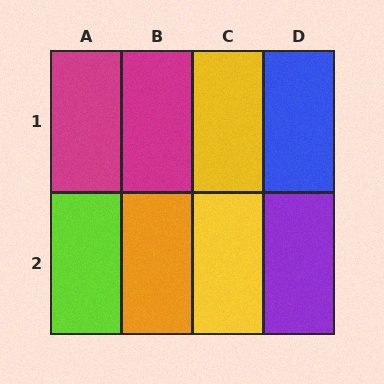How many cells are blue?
1 cell is blue.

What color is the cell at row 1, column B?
Magenta.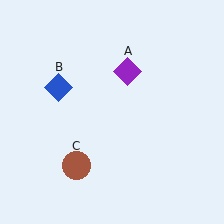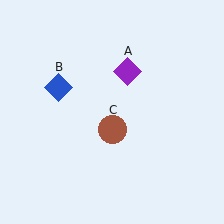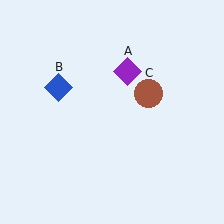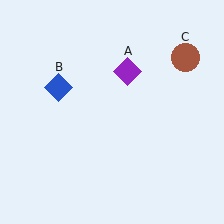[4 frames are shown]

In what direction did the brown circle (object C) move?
The brown circle (object C) moved up and to the right.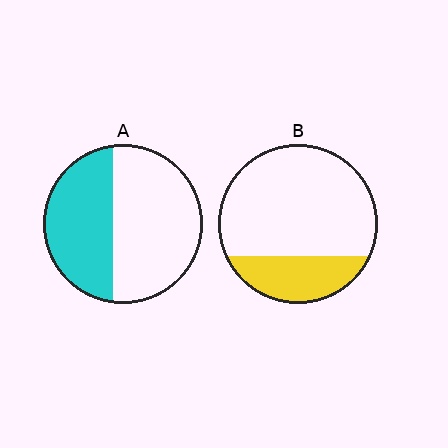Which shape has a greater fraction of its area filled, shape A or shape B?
Shape A.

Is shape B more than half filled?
No.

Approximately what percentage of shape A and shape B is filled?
A is approximately 40% and B is approximately 25%.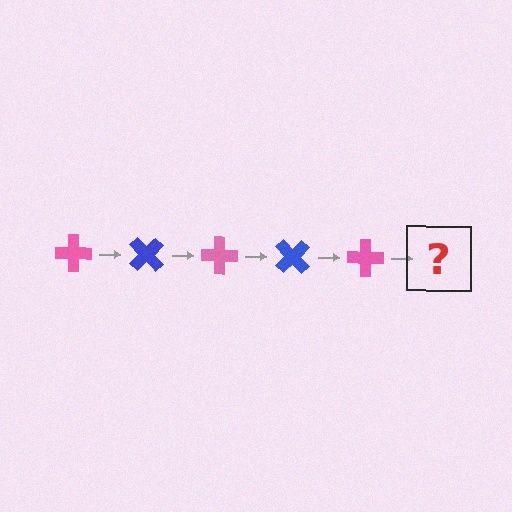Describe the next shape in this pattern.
It should be a blue cross, rotated 225 degrees from the start.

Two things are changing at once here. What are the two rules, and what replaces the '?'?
The two rules are that it rotates 45 degrees each step and the color cycles through pink and blue. The '?' should be a blue cross, rotated 225 degrees from the start.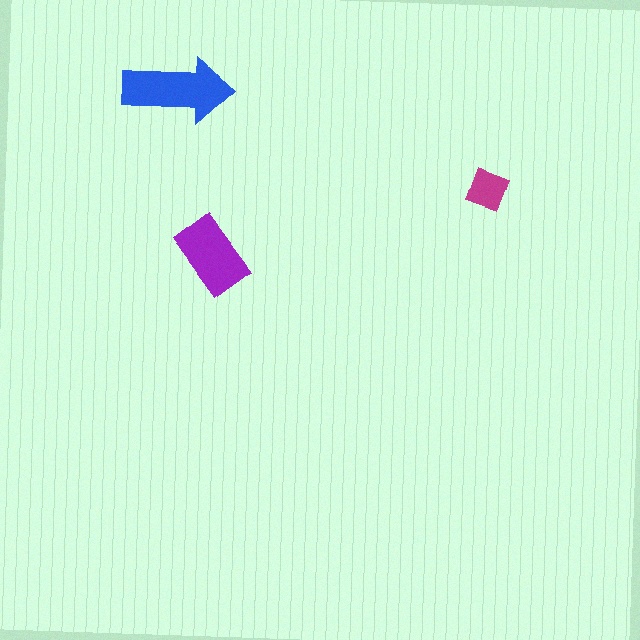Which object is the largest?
The blue arrow.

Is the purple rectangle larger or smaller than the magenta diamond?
Larger.